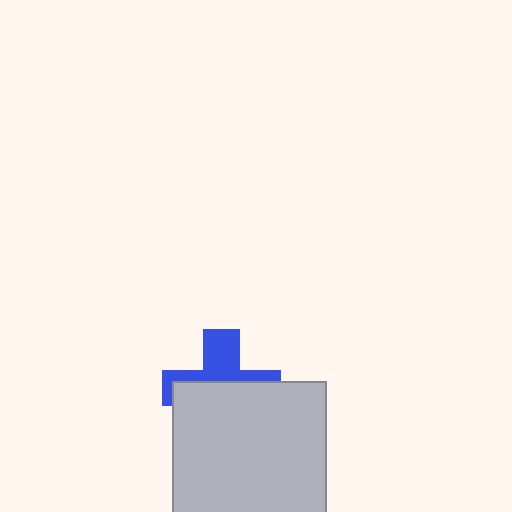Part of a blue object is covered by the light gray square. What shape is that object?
It is a cross.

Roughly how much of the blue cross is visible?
A small part of it is visible (roughly 43%).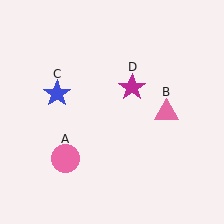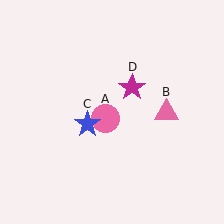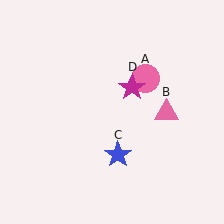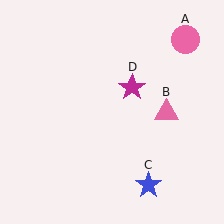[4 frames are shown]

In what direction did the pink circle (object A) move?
The pink circle (object A) moved up and to the right.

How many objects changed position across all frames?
2 objects changed position: pink circle (object A), blue star (object C).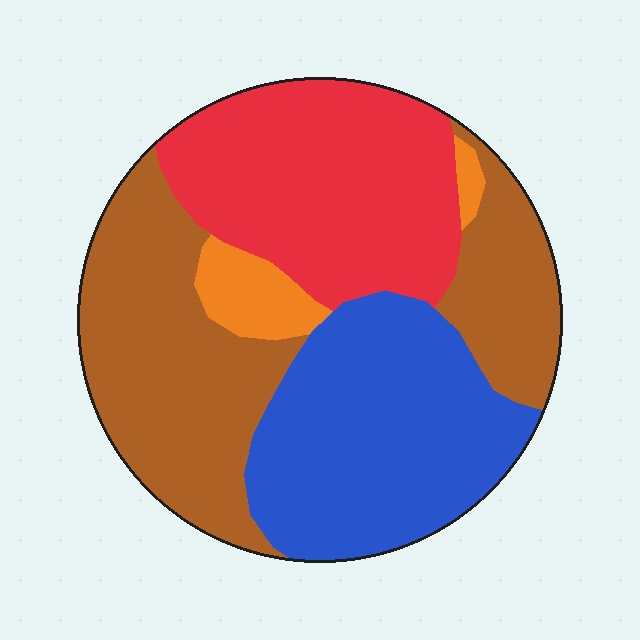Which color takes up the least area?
Orange, at roughly 5%.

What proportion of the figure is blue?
Blue covers 29% of the figure.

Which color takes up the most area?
Brown, at roughly 35%.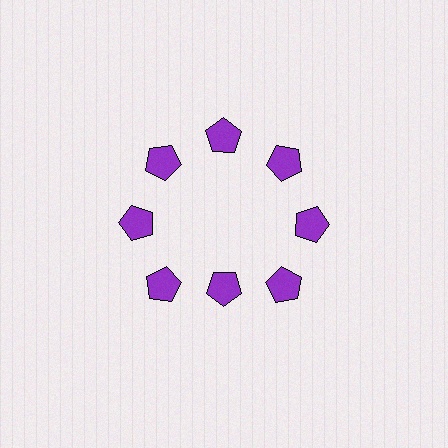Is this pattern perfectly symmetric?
No. The 8 purple pentagons are arranged in a ring, but one element near the 6 o'clock position is pulled inward toward the center, breaking the 8-fold rotational symmetry.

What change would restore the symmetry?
The symmetry would be restored by moving it outward, back onto the ring so that all 8 pentagons sit at equal angles and equal distance from the center.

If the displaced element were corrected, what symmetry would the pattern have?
It would have 8-fold rotational symmetry — the pattern would map onto itself every 45 degrees.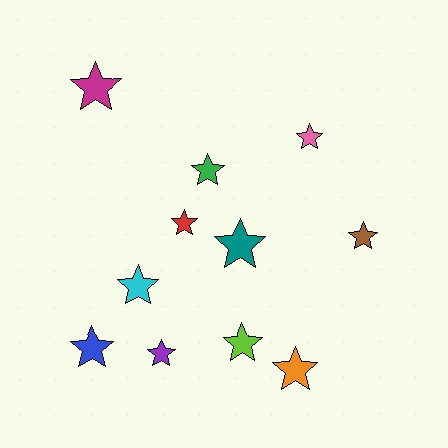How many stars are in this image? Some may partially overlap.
There are 11 stars.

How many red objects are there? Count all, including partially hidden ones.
There is 1 red object.